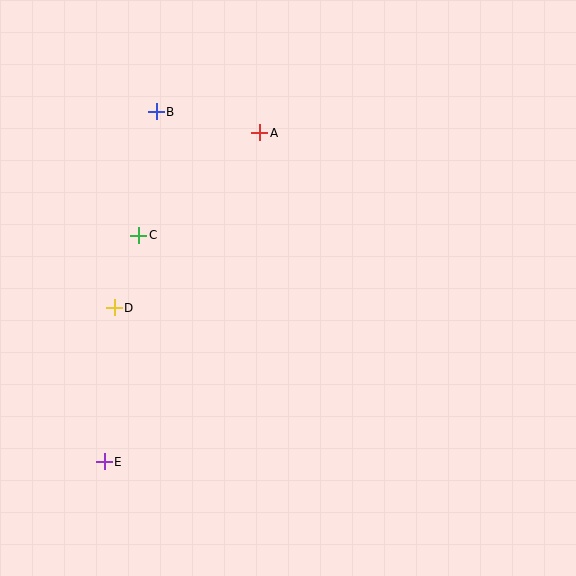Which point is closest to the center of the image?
Point A at (260, 133) is closest to the center.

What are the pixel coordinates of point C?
Point C is at (139, 235).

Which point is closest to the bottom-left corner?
Point E is closest to the bottom-left corner.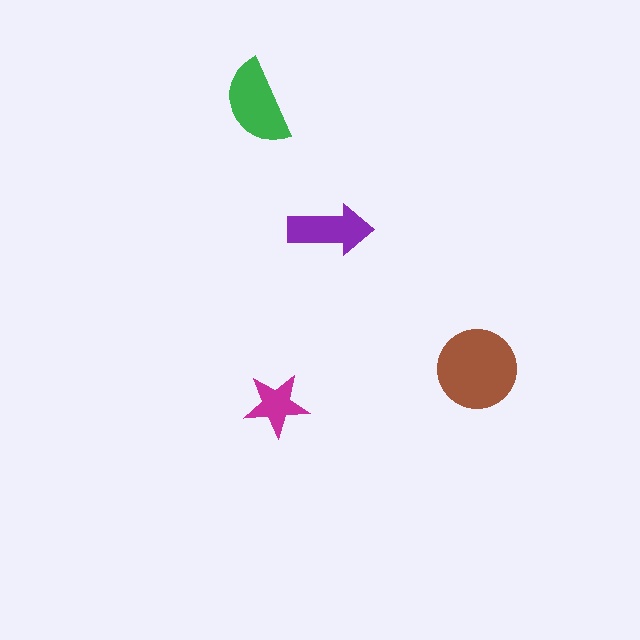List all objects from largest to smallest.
The brown circle, the green semicircle, the purple arrow, the magenta star.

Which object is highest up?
The green semicircle is topmost.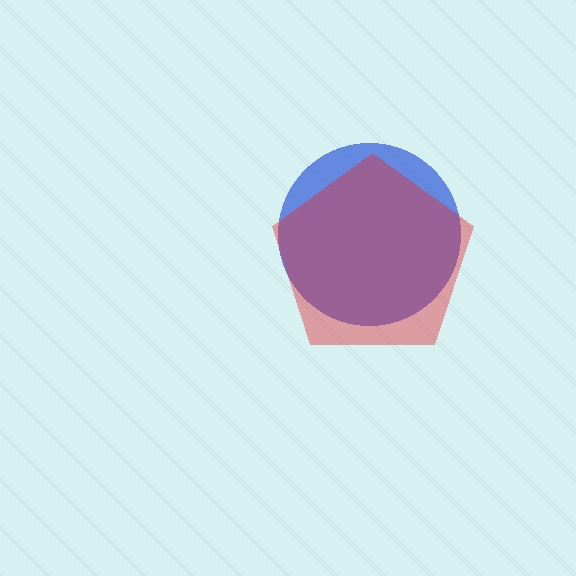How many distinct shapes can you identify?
There are 2 distinct shapes: a blue circle, a red pentagon.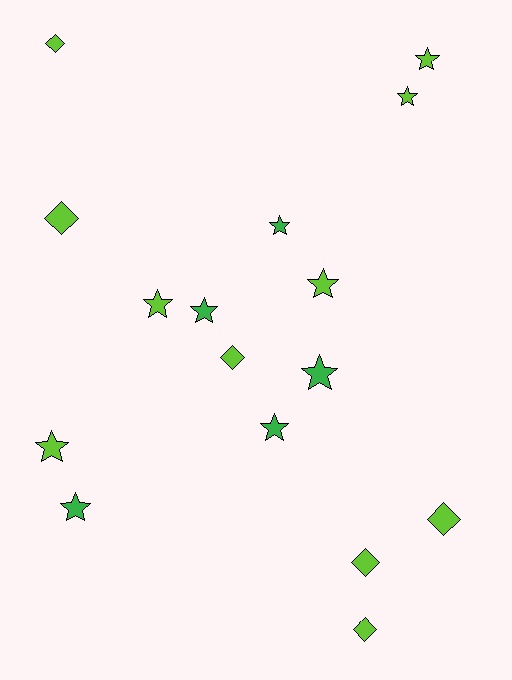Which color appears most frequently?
Lime, with 11 objects.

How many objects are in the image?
There are 16 objects.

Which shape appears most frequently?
Star, with 10 objects.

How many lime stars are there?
There are 5 lime stars.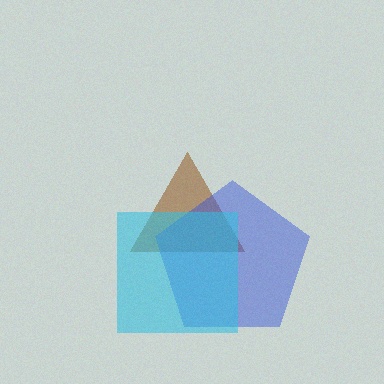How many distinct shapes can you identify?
There are 3 distinct shapes: a brown triangle, a blue pentagon, a cyan square.